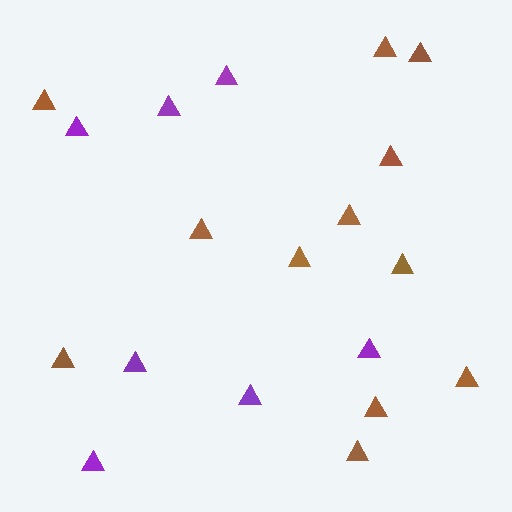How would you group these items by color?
There are 2 groups: one group of purple triangles (7) and one group of brown triangles (12).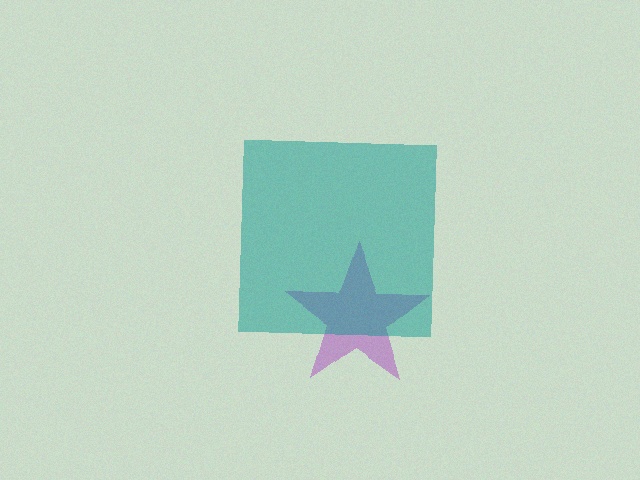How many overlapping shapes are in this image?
There are 2 overlapping shapes in the image.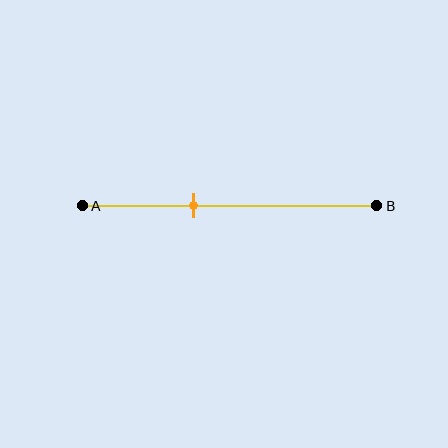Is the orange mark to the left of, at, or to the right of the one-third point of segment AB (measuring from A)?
The orange mark is to the right of the one-third point of segment AB.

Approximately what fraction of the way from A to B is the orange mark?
The orange mark is approximately 40% of the way from A to B.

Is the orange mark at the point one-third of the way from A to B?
No, the mark is at about 40% from A, not at the 33% one-third point.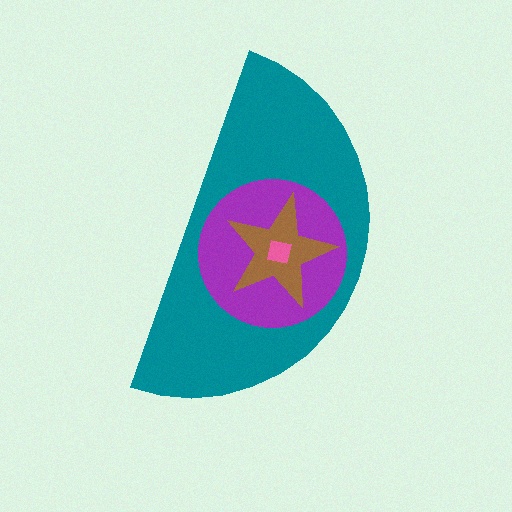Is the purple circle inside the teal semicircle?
Yes.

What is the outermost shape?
The teal semicircle.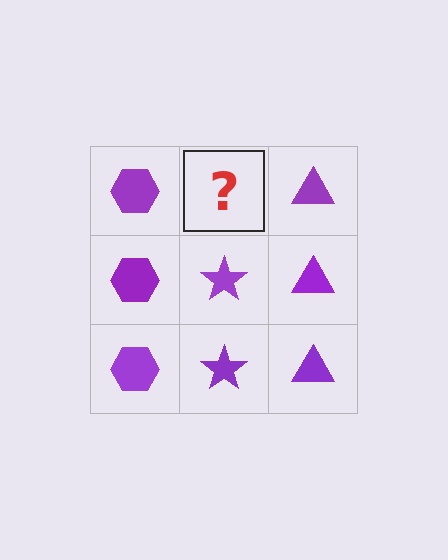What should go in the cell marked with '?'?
The missing cell should contain a purple star.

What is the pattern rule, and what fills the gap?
The rule is that each column has a consistent shape. The gap should be filled with a purple star.